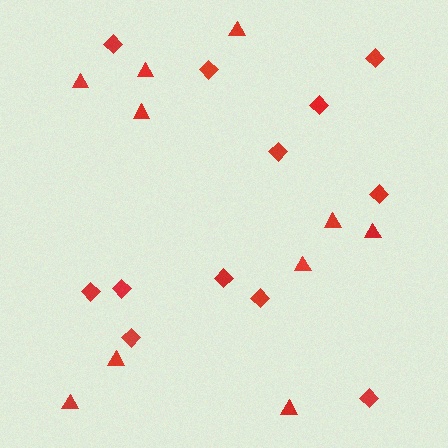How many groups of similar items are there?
There are 2 groups: one group of triangles (10) and one group of diamonds (12).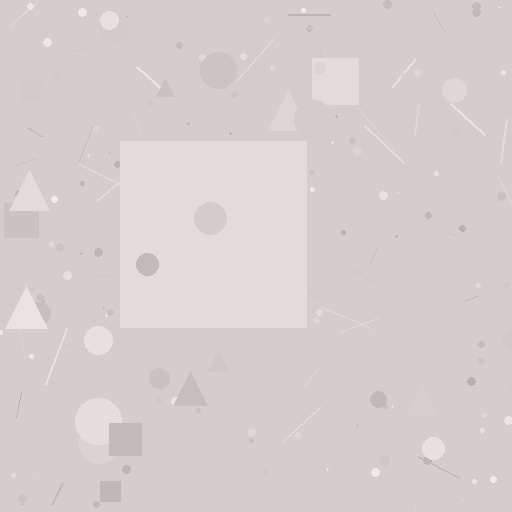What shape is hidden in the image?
A square is hidden in the image.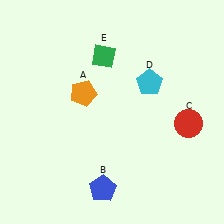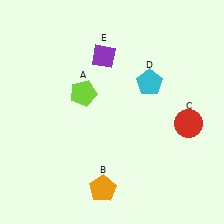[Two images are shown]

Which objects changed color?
A changed from orange to lime. B changed from blue to orange. E changed from green to purple.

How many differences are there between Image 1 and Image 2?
There are 3 differences between the two images.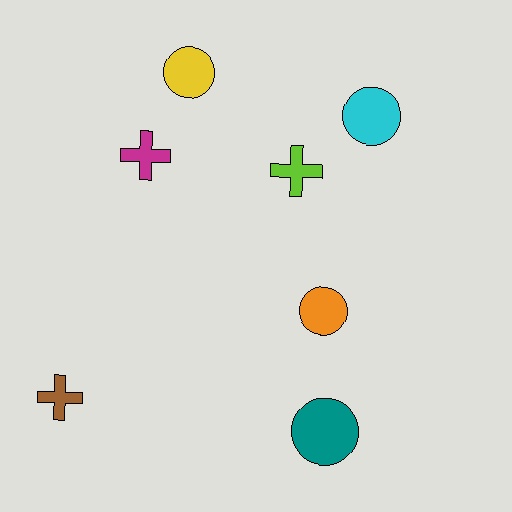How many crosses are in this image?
There are 3 crosses.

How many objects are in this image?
There are 7 objects.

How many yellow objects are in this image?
There is 1 yellow object.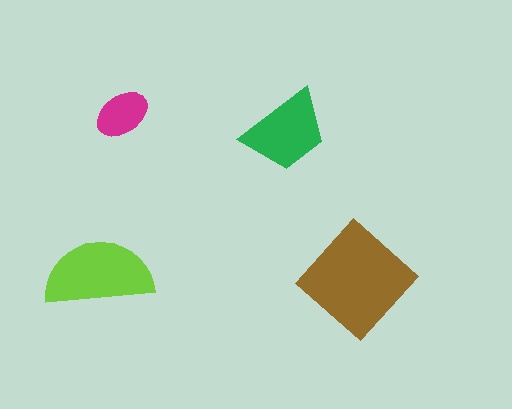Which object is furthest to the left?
The lime semicircle is leftmost.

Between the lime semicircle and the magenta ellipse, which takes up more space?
The lime semicircle.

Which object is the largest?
The brown diamond.